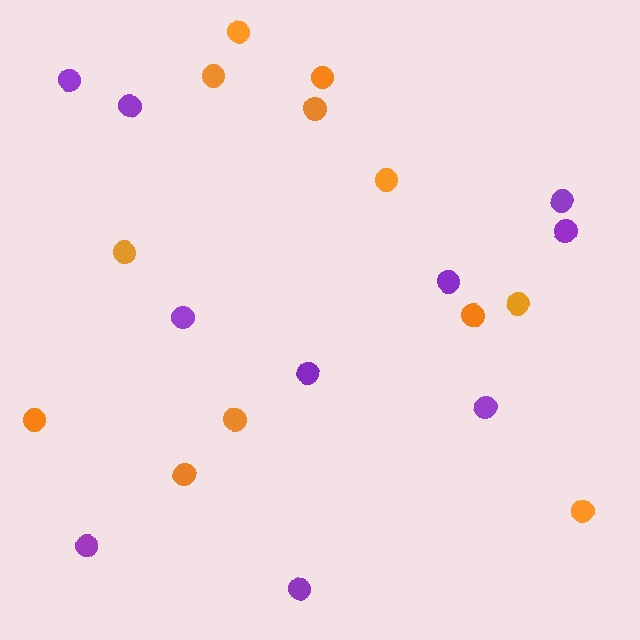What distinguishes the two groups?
There are 2 groups: one group of orange circles (12) and one group of purple circles (10).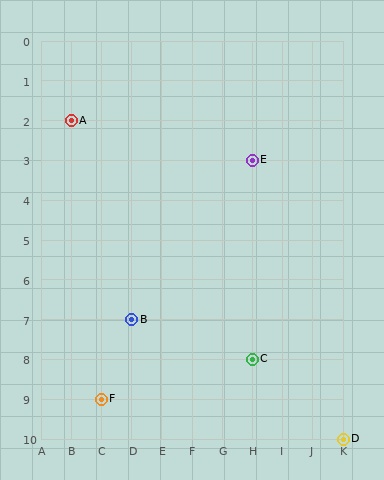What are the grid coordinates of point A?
Point A is at grid coordinates (B, 2).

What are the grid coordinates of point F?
Point F is at grid coordinates (C, 9).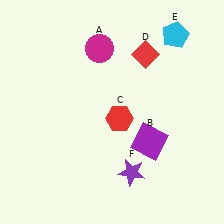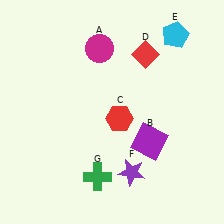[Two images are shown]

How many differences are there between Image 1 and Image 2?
There is 1 difference between the two images.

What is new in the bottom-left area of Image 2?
A green cross (G) was added in the bottom-left area of Image 2.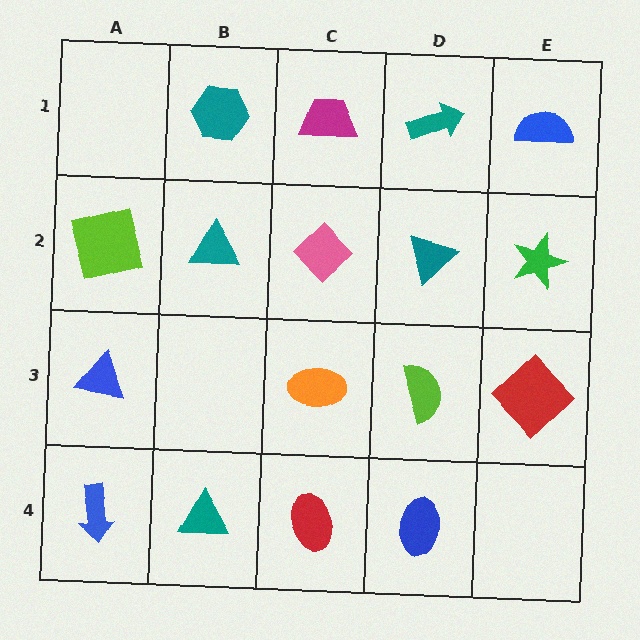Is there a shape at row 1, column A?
No, that cell is empty.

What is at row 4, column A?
A blue arrow.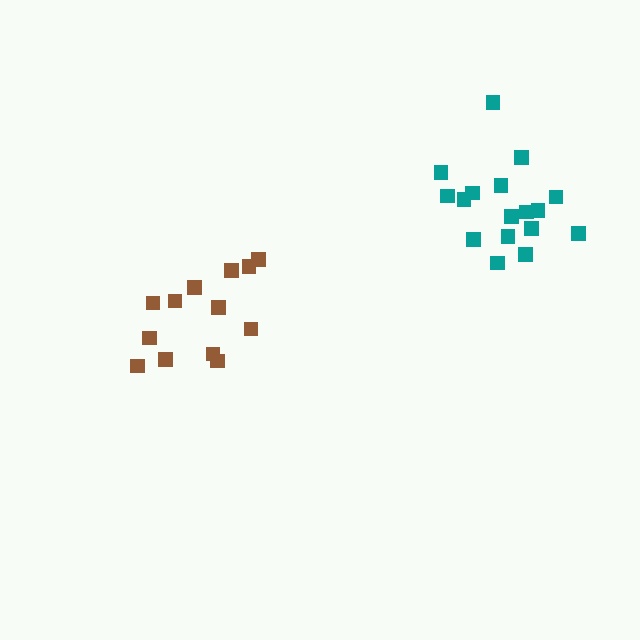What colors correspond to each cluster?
The clusters are colored: brown, teal.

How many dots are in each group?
Group 1: 13 dots, Group 2: 17 dots (30 total).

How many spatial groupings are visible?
There are 2 spatial groupings.